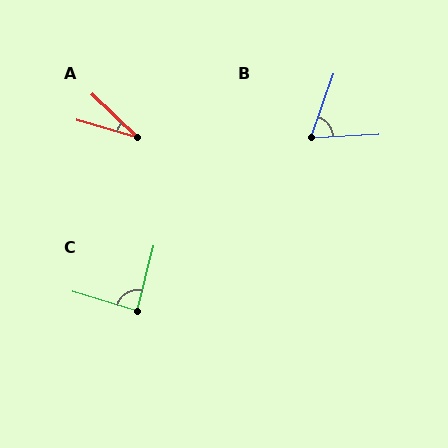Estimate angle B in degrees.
Approximately 68 degrees.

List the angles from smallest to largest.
A (27°), B (68°), C (87°).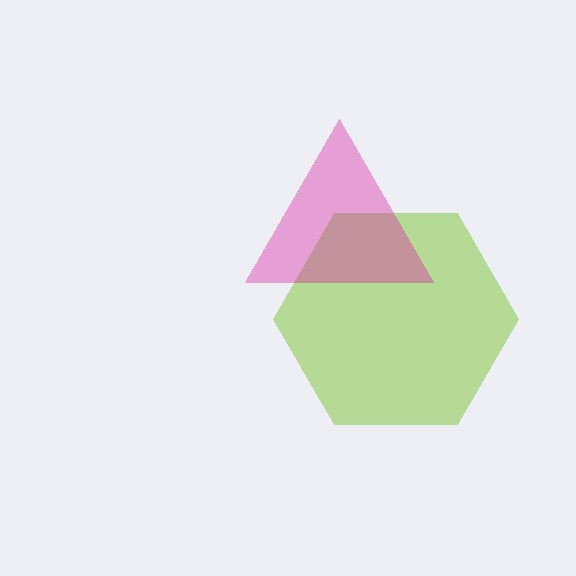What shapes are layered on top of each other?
The layered shapes are: a lime hexagon, a magenta triangle.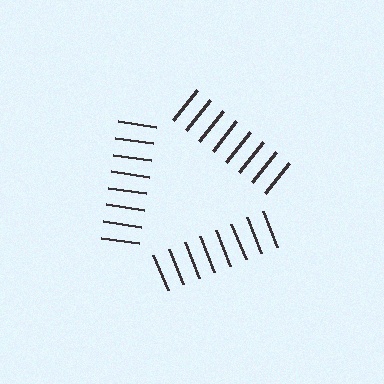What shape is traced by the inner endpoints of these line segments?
An illusory triangle — the line segments terminate on its edges but no continuous stroke is drawn.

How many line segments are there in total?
24 — 8 along each of the 3 edges.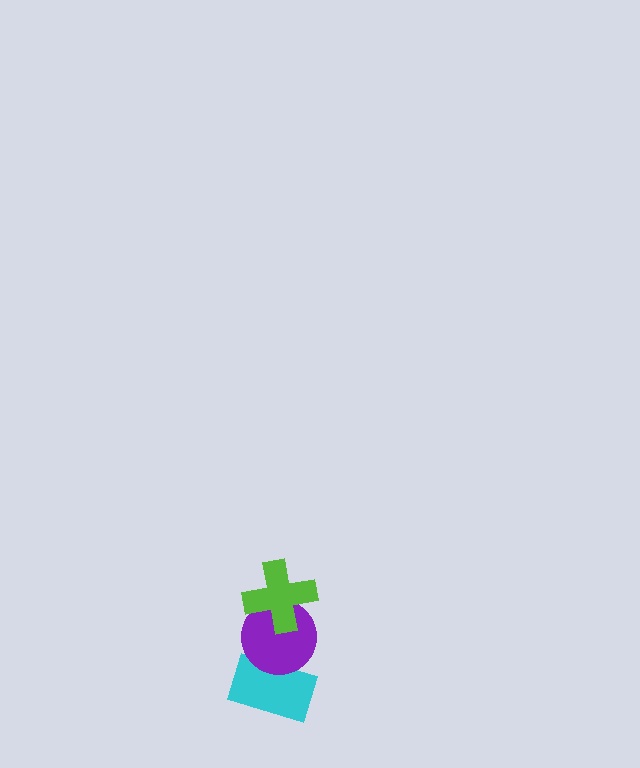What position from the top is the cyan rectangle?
The cyan rectangle is 3rd from the top.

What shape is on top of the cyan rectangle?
The purple circle is on top of the cyan rectangle.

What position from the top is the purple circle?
The purple circle is 2nd from the top.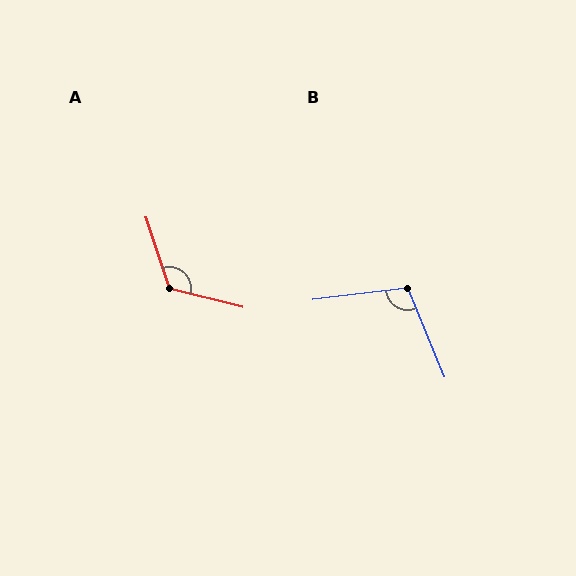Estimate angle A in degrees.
Approximately 122 degrees.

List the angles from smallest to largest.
B (106°), A (122°).